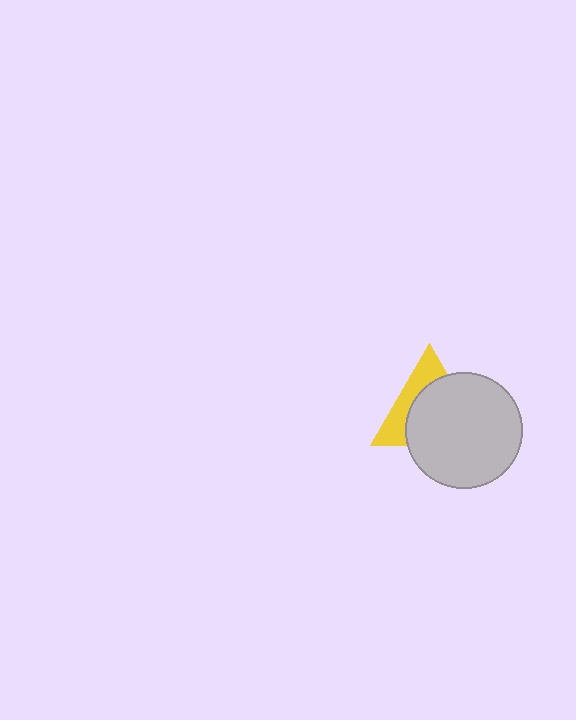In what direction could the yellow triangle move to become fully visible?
The yellow triangle could move toward the upper-left. That would shift it out from behind the light gray circle entirely.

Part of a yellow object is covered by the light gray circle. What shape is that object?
It is a triangle.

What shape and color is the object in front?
The object in front is a light gray circle.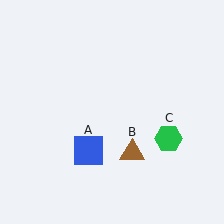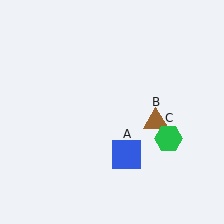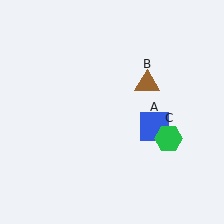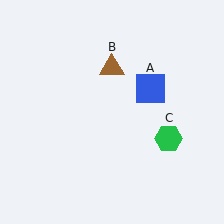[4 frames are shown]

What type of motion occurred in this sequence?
The blue square (object A), brown triangle (object B) rotated counterclockwise around the center of the scene.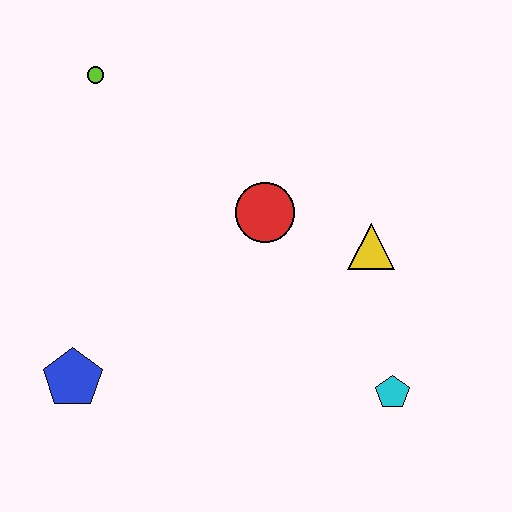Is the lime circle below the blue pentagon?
No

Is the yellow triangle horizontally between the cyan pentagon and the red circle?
Yes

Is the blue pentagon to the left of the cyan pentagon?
Yes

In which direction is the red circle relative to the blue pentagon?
The red circle is to the right of the blue pentagon.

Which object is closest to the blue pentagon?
The red circle is closest to the blue pentagon.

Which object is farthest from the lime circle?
The cyan pentagon is farthest from the lime circle.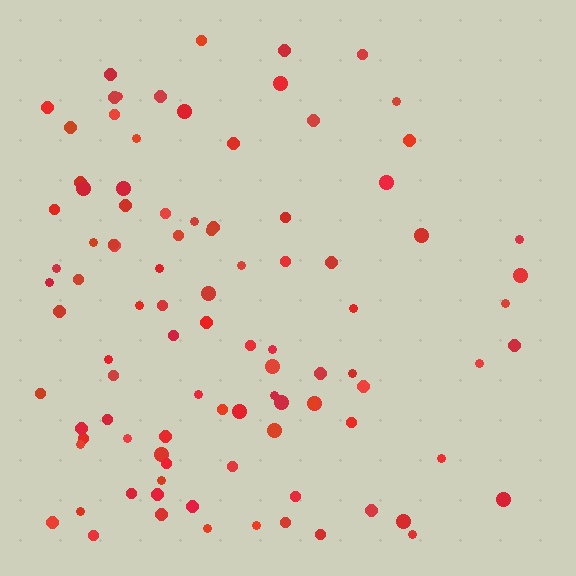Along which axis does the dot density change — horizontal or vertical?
Horizontal.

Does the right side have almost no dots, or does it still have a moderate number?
Still a moderate number, just noticeably fewer than the left.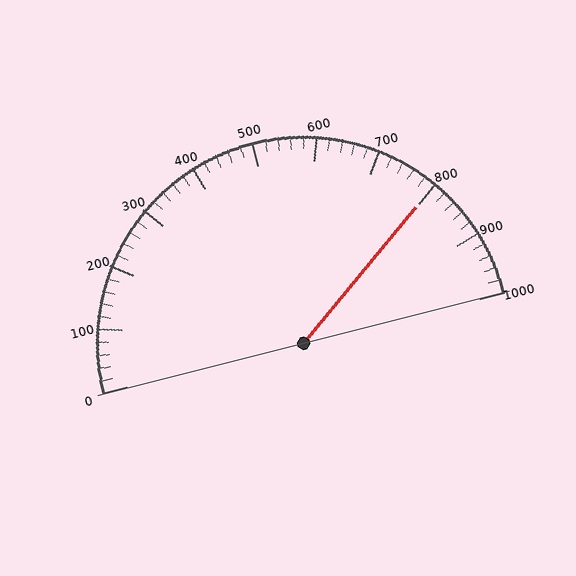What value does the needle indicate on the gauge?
The needle indicates approximately 800.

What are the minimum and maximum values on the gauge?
The gauge ranges from 0 to 1000.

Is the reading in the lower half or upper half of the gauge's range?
The reading is in the upper half of the range (0 to 1000).